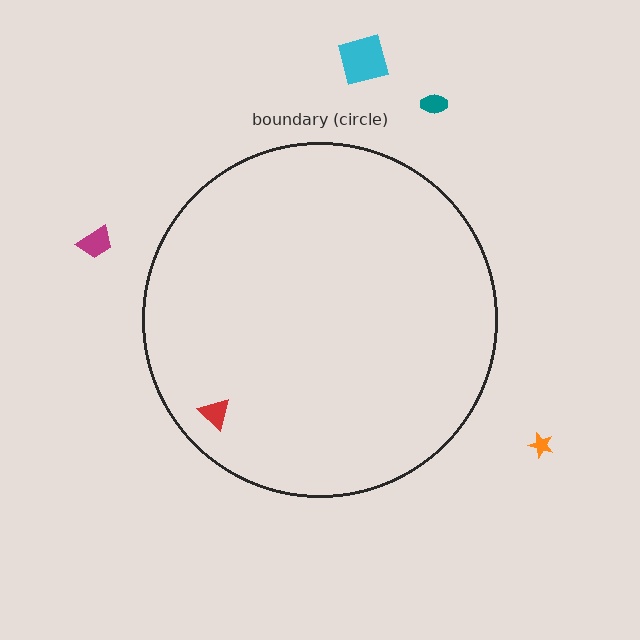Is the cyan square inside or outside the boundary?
Outside.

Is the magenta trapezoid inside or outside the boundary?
Outside.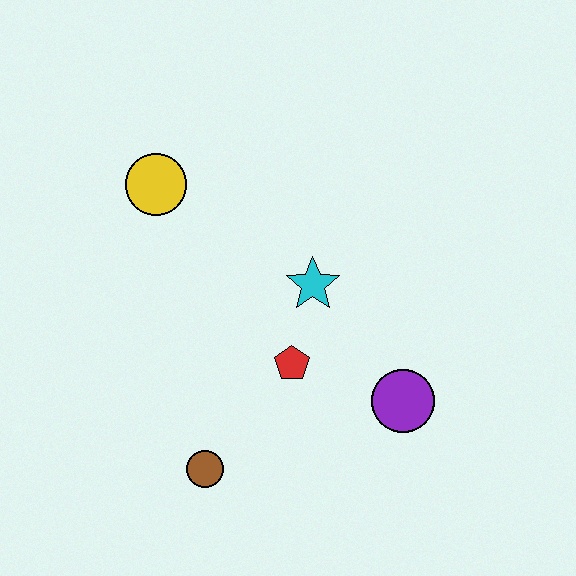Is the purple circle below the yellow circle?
Yes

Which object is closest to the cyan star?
The red pentagon is closest to the cyan star.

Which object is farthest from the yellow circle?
The purple circle is farthest from the yellow circle.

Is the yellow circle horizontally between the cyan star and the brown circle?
No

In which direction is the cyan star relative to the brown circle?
The cyan star is above the brown circle.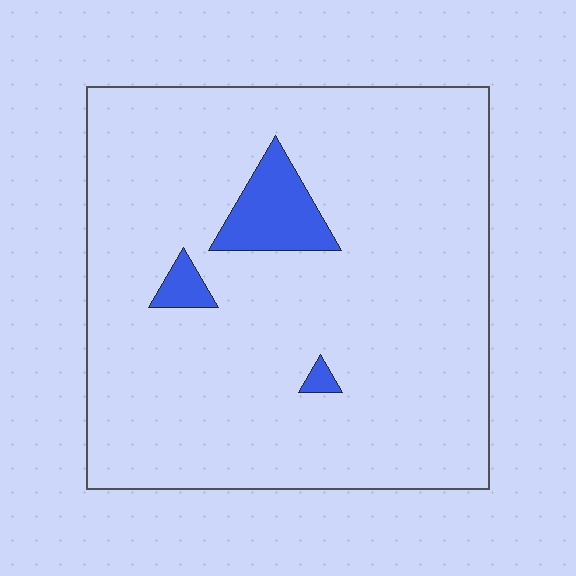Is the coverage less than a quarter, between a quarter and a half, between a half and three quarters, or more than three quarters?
Less than a quarter.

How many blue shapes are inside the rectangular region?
3.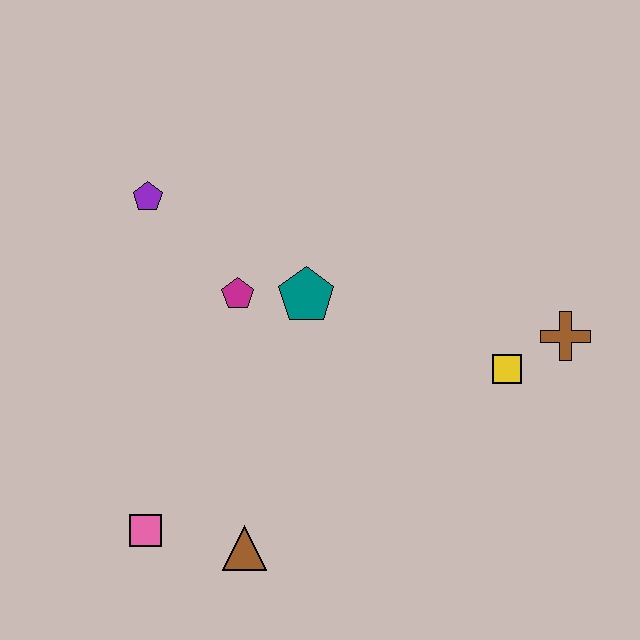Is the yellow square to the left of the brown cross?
Yes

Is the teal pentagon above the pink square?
Yes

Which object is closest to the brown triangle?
The pink square is closest to the brown triangle.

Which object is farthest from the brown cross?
The pink square is farthest from the brown cross.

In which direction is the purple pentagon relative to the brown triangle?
The purple pentagon is above the brown triangle.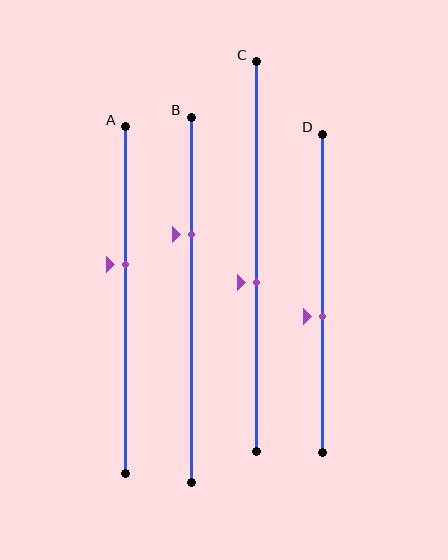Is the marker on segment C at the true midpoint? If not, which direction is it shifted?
No, the marker on segment C is shifted downward by about 7% of the segment length.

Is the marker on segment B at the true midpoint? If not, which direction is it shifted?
No, the marker on segment B is shifted upward by about 18% of the segment length.